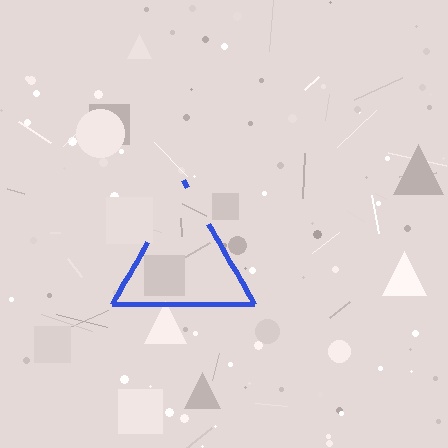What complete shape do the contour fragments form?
The contour fragments form a triangle.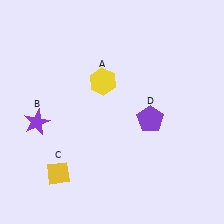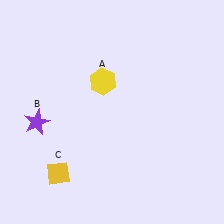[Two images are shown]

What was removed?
The purple pentagon (D) was removed in Image 2.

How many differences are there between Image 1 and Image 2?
There is 1 difference between the two images.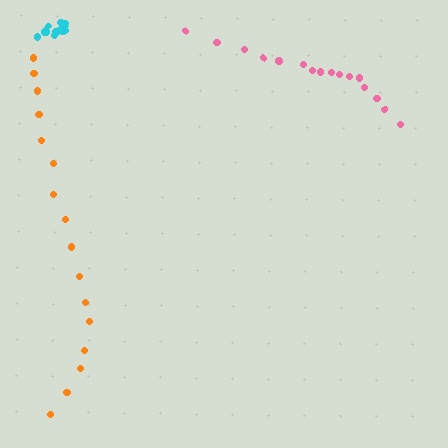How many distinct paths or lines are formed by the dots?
There are 3 distinct paths.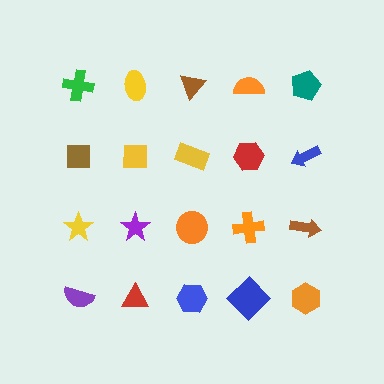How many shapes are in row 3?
5 shapes.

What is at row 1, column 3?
A brown triangle.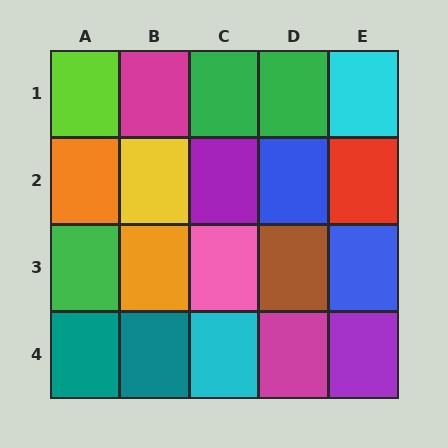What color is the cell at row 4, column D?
Magenta.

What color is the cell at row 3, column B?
Orange.